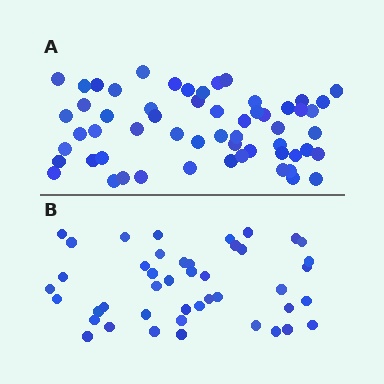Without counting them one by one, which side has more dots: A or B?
Region A (the top region) has more dots.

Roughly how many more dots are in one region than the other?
Region A has approximately 15 more dots than region B.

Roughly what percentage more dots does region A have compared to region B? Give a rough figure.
About 30% more.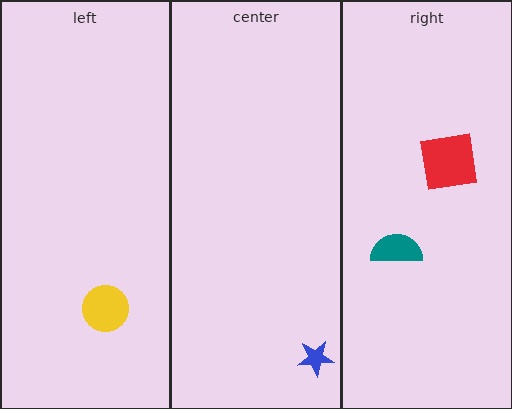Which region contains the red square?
The right region.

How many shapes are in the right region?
2.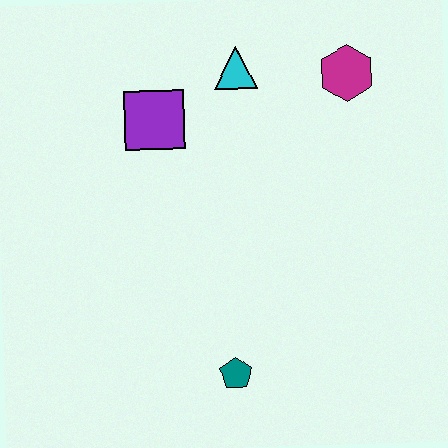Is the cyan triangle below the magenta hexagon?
No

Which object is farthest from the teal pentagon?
The magenta hexagon is farthest from the teal pentagon.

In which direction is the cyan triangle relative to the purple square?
The cyan triangle is to the right of the purple square.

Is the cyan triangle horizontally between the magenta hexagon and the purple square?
Yes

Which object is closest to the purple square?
The cyan triangle is closest to the purple square.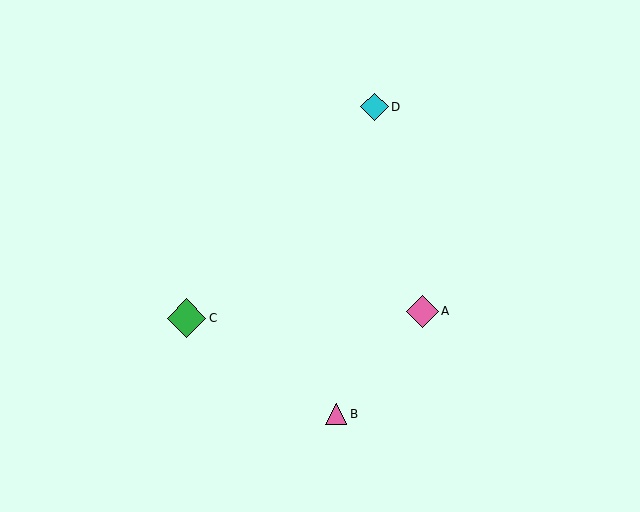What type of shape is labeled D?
Shape D is a cyan diamond.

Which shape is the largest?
The green diamond (labeled C) is the largest.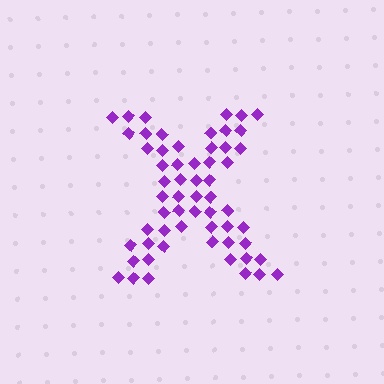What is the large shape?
The large shape is the letter X.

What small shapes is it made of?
It is made of small diamonds.